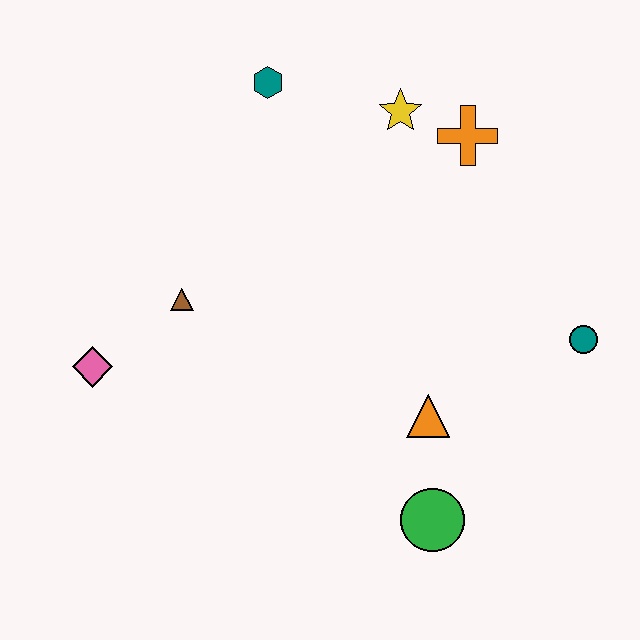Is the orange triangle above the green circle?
Yes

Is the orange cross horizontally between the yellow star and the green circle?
No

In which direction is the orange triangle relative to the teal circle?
The orange triangle is to the left of the teal circle.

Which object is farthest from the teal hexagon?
The green circle is farthest from the teal hexagon.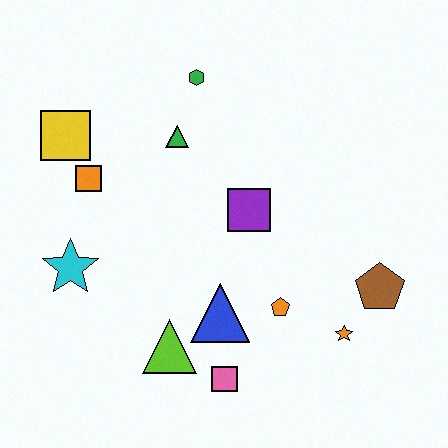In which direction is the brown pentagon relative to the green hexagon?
The brown pentagon is below the green hexagon.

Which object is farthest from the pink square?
The green hexagon is farthest from the pink square.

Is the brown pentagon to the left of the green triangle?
No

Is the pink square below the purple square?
Yes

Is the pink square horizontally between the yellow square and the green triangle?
No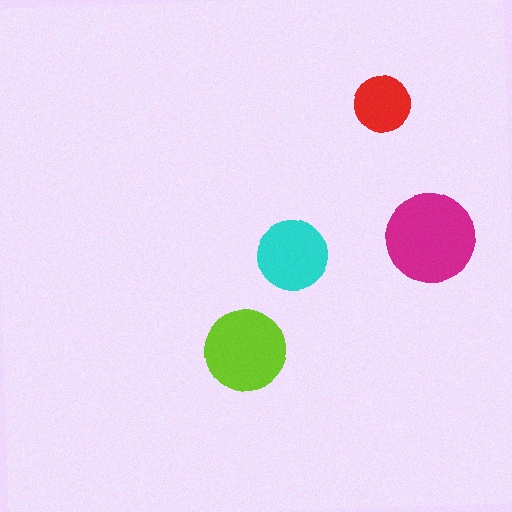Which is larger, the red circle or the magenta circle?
The magenta one.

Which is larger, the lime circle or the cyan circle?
The lime one.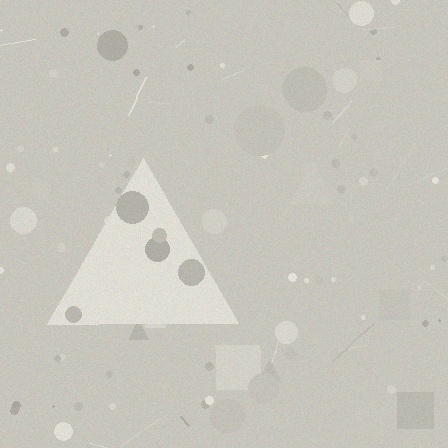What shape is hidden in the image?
A triangle is hidden in the image.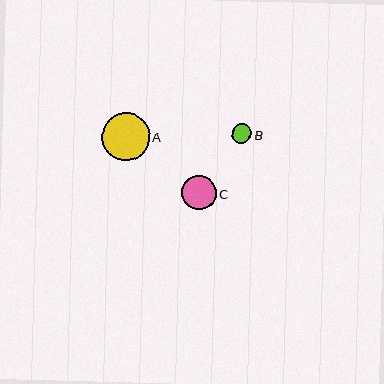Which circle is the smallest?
Circle B is the smallest with a size of approximately 20 pixels.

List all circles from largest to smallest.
From largest to smallest: A, C, B.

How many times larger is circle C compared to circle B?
Circle C is approximately 1.7 times the size of circle B.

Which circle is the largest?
Circle A is the largest with a size of approximately 47 pixels.